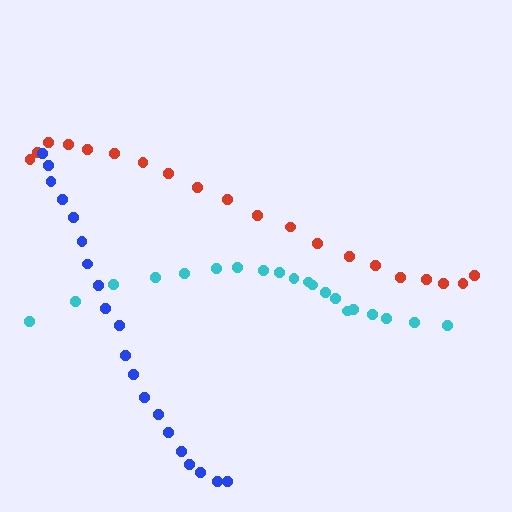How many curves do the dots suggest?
There are 3 distinct paths.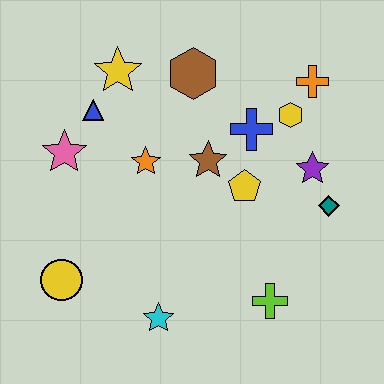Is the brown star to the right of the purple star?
No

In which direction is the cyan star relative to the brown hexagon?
The cyan star is below the brown hexagon.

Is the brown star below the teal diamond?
No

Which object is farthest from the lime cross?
The yellow star is farthest from the lime cross.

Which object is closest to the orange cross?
The yellow hexagon is closest to the orange cross.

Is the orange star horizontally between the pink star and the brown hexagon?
Yes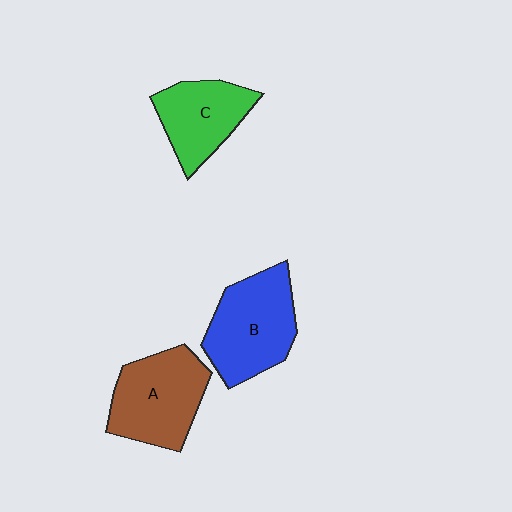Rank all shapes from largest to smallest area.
From largest to smallest: B (blue), A (brown), C (green).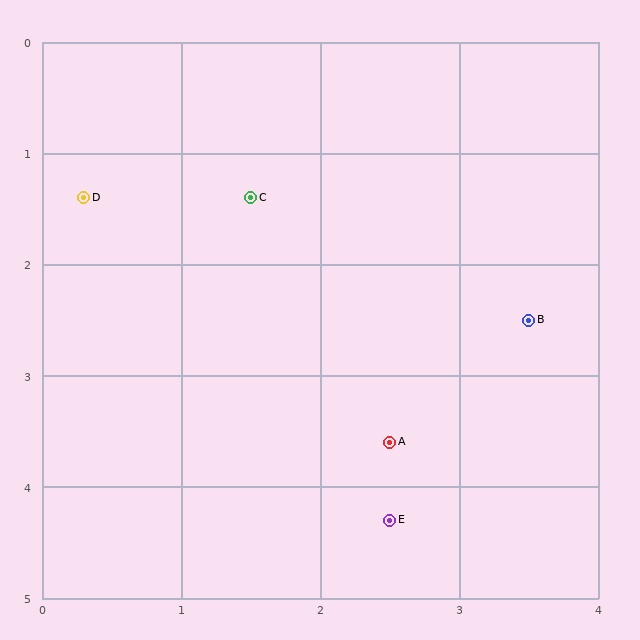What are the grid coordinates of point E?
Point E is at approximately (2.5, 4.3).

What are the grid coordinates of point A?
Point A is at approximately (2.5, 3.6).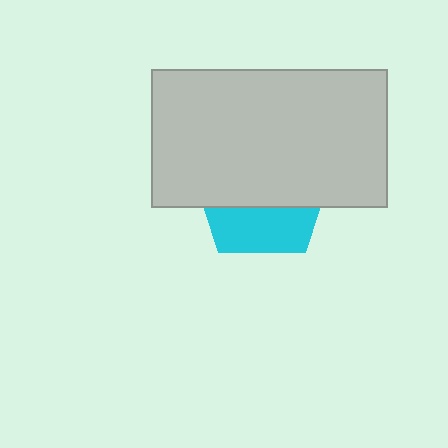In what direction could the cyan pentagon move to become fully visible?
The cyan pentagon could move down. That would shift it out from behind the light gray rectangle entirely.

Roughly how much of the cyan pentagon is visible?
A small part of it is visible (roughly 35%).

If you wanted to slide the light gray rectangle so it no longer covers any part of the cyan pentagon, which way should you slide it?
Slide it up — that is the most direct way to separate the two shapes.